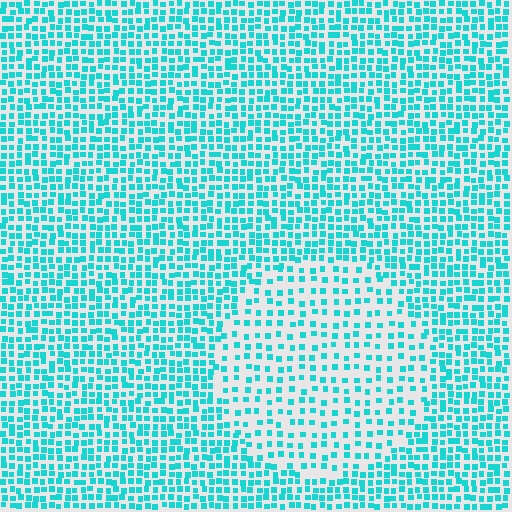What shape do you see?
I see a circle.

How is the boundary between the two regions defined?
The boundary is defined by a change in element density (approximately 1.9x ratio). All elements are the same color, size, and shape.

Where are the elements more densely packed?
The elements are more densely packed outside the circle boundary.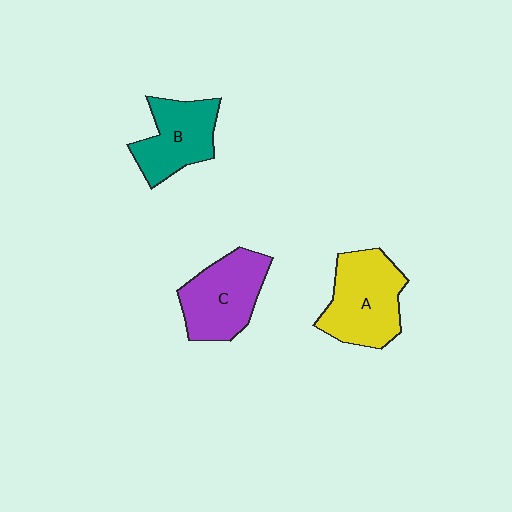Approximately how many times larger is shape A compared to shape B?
Approximately 1.2 times.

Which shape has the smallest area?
Shape B (teal).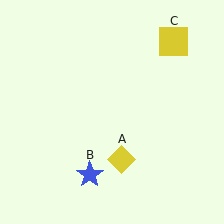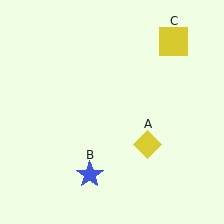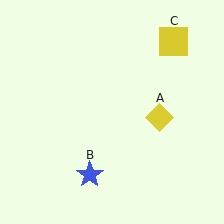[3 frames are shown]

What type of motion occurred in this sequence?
The yellow diamond (object A) rotated counterclockwise around the center of the scene.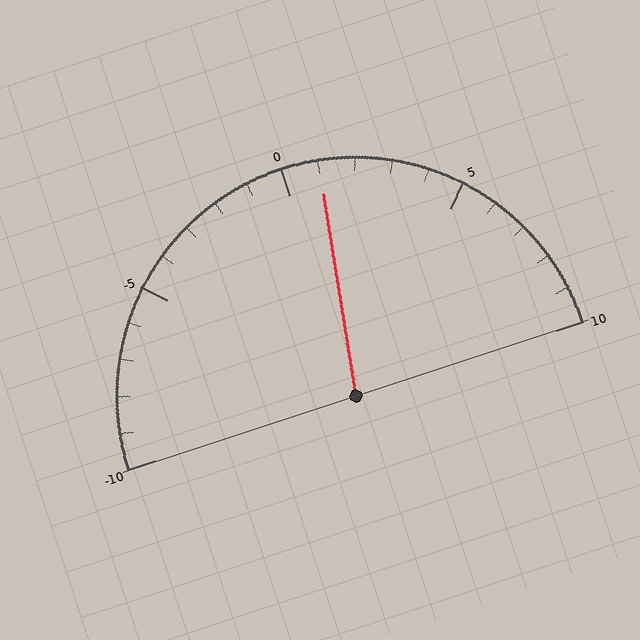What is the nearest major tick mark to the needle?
The nearest major tick mark is 0.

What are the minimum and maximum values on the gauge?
The gauge ranges from -10 to 10.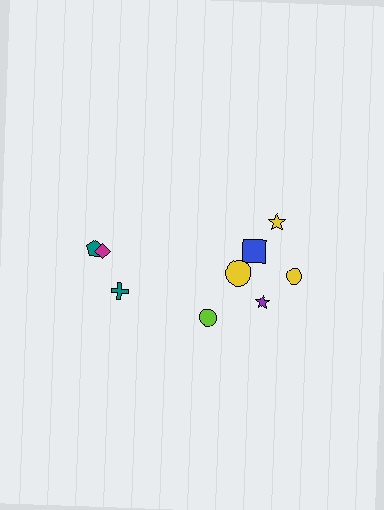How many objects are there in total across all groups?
There are 9 objects.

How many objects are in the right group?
There are 6 objects.